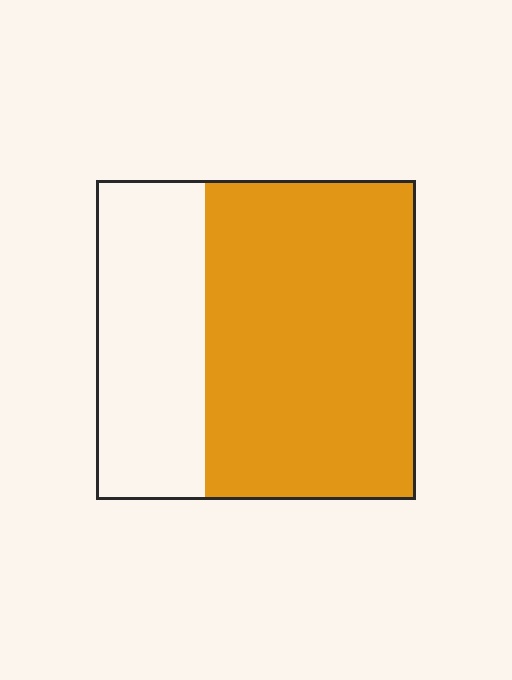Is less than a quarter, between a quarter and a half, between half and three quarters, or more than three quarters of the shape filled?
Between half and three quarters.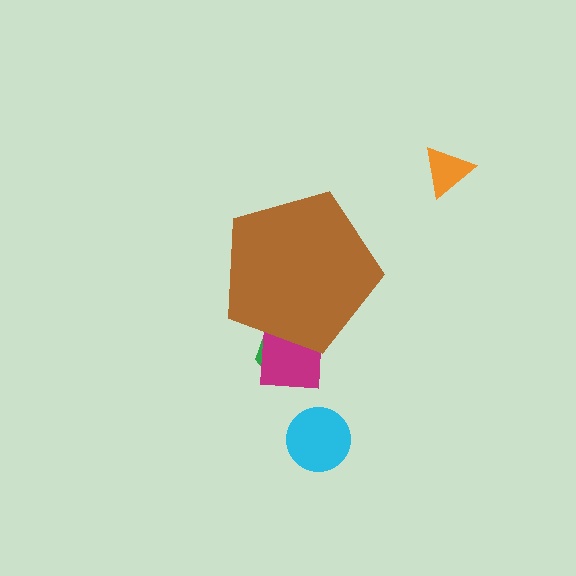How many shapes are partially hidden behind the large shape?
2 shapes are partially hidden.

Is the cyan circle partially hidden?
No, the cyan circle is fully visible.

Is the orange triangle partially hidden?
No, the orange triangle is fully visible.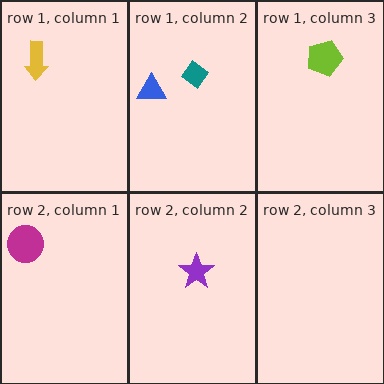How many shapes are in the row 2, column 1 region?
1.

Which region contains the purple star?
The row 2, column 2 region.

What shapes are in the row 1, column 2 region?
The blue triangle, the teal diamond.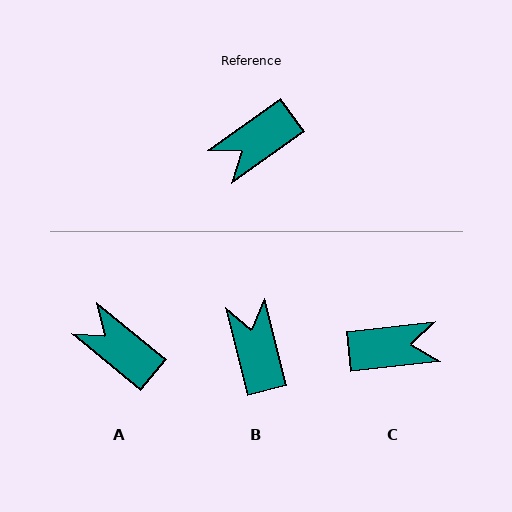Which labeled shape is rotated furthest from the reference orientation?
C, about 151 degrees away.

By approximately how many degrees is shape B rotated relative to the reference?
Approximately 111 degrees clockwise.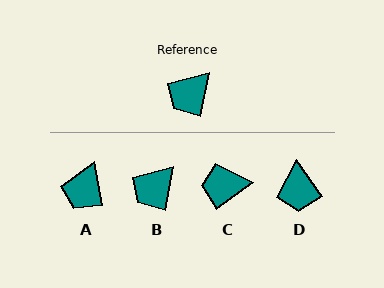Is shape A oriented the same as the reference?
No, it is off by about 20 degrees.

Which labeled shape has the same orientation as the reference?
B.